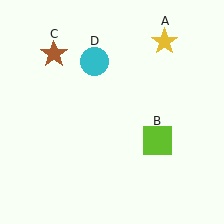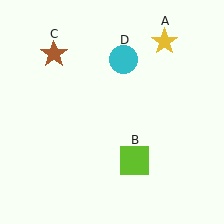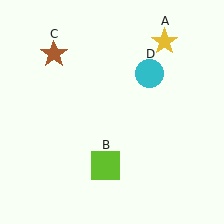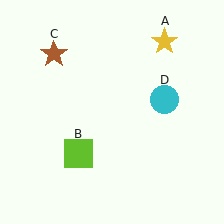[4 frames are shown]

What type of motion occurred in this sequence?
The lime square (object B), cyan circle (object D) rotated clockwise around the center of the scene.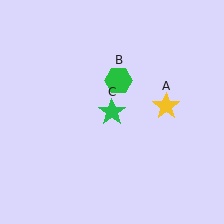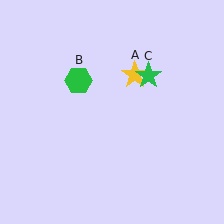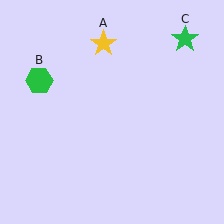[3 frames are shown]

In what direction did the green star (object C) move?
The green star (object C) moved up and to the right.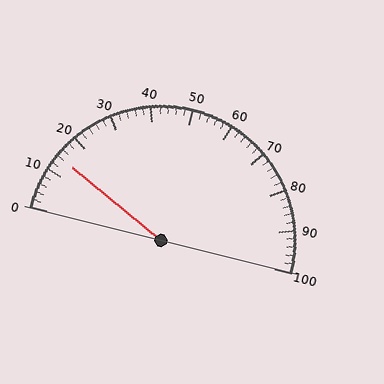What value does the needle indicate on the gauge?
The needle indicates approximately 14.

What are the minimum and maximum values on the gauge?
The gauge ranges from 0 to 100.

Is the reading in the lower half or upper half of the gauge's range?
The reading is in the lower half of the range (0 to 100).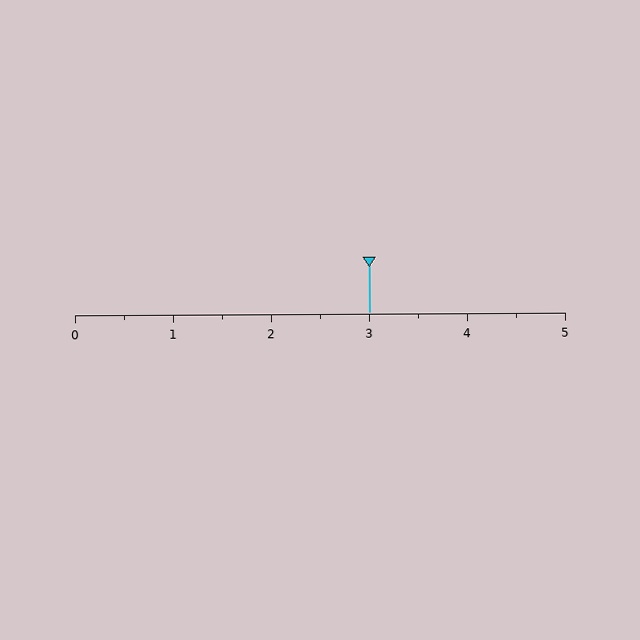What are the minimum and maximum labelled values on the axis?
The axis runs from 0 to 5.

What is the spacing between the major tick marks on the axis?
The major ticks are spaced 1 apart.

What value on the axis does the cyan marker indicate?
The marker indicates approximately 3.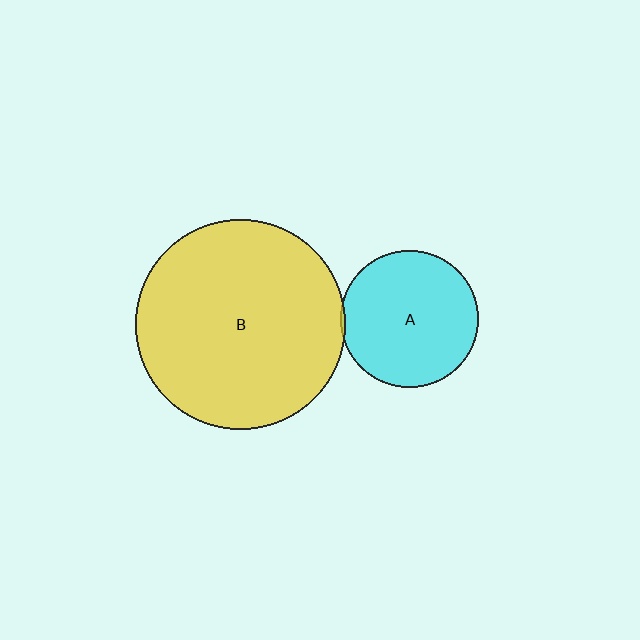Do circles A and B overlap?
Yes.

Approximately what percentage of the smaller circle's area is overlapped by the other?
Approximately 5%.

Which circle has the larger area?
Circle B (yellow).